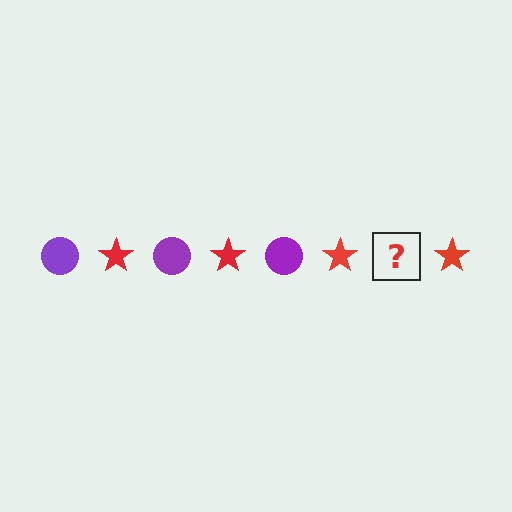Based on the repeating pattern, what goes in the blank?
The blank should be a purple circle.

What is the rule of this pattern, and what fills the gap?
The rule is that the pattern alternates between purple circle and red star. The gap should be filled with a purple circle.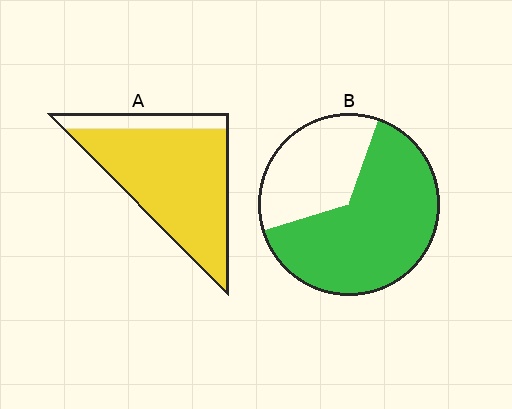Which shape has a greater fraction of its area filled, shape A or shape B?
Shape A.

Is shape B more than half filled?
Yes.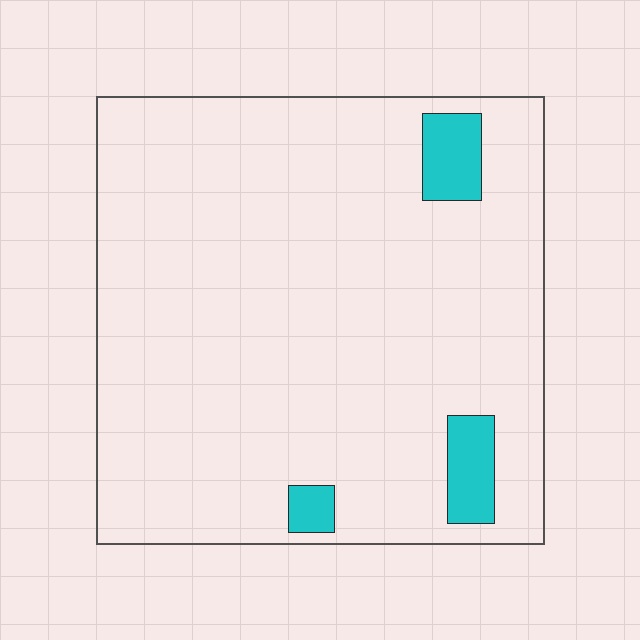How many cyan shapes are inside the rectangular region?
3.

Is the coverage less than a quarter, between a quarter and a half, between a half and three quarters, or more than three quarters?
Less than a quarter.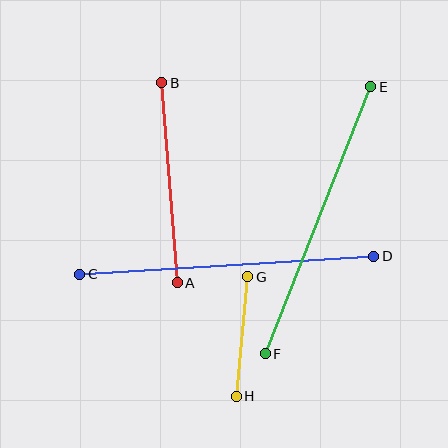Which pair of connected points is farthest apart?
Points C and D are farthest apart.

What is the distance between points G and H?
The distance is approximately 120 pixels.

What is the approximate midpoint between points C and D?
The midpoint is at approximately (227, 265) pixels.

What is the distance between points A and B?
The distance is approximately 200 pixels.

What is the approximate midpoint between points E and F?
The midpoint is at approximately (318, 220) pixels.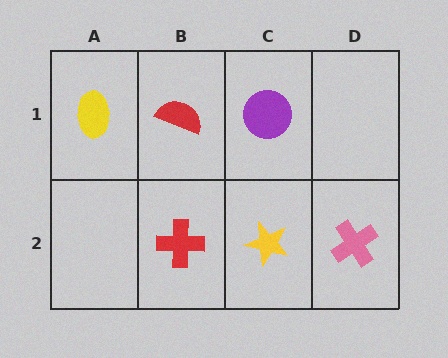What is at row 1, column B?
A red semicircle.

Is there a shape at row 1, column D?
No, that cell is empty.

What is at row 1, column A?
A yellow ellipse.